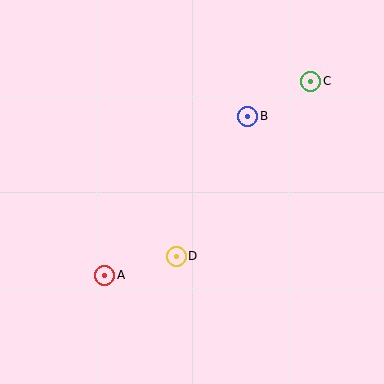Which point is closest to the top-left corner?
Point B is closest to the top-left corner.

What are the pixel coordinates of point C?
Point C is at (311, 81).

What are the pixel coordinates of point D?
Point D is at (176, 256).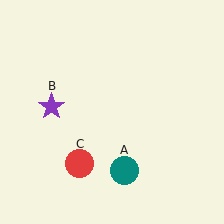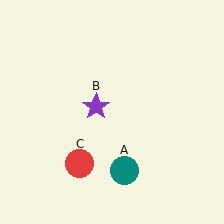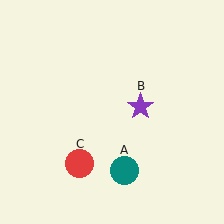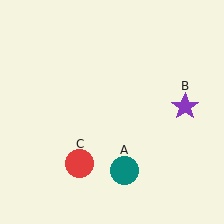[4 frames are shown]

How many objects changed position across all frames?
1 object changed position: purple star (object B).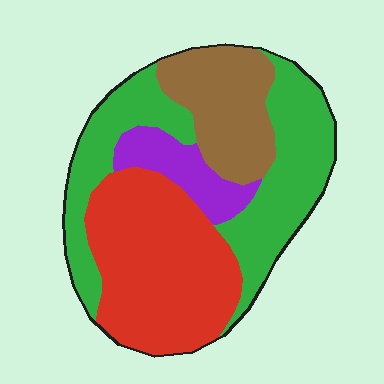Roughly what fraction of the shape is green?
Green covers roughly 35% of the shape.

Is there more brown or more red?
Red.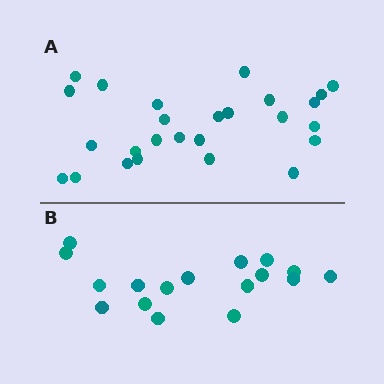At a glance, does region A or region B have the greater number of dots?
Region A (the top region) has more dots.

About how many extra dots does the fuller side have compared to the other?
Region A has roughly 8 or so more dots than region B.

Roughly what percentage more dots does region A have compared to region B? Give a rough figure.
About 55% more.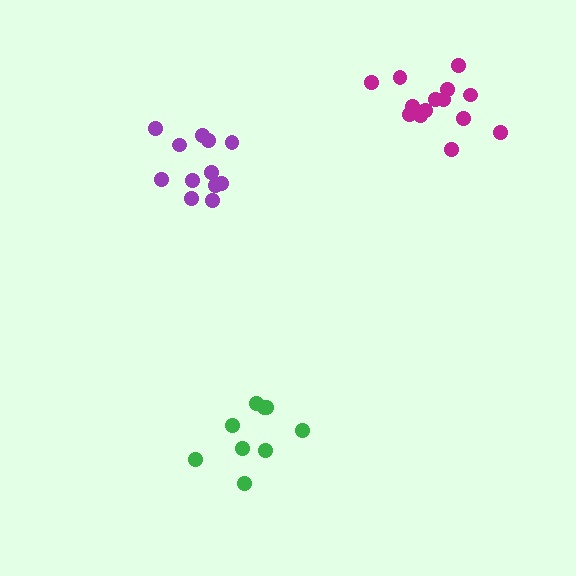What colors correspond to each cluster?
The clusters are colored: green, purple, magenta.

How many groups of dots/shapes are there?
There are 3 groups.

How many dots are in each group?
Group 1: 9 dots, Group 2: 12 dots, Group 3: 14 dots (35 total).